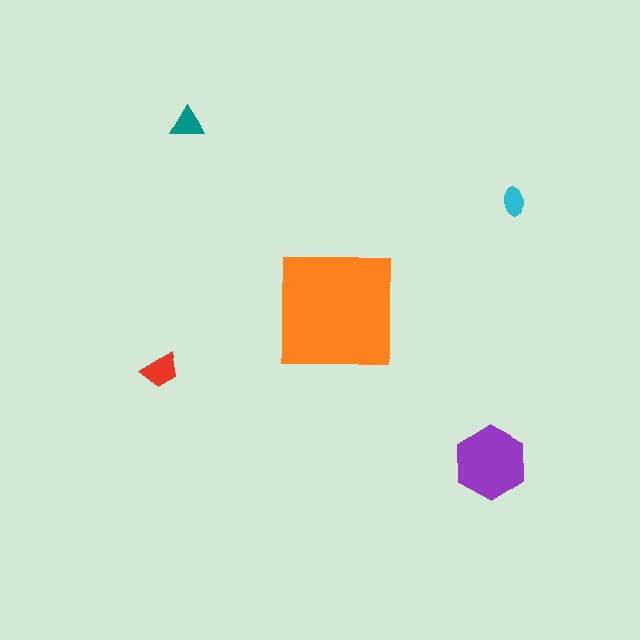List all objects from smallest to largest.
The cyan ellipse, the teal triangle, the red trapezoid, the purple hexagon, the orange square.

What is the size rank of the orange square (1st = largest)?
1st.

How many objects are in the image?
There are 5 objects in the image.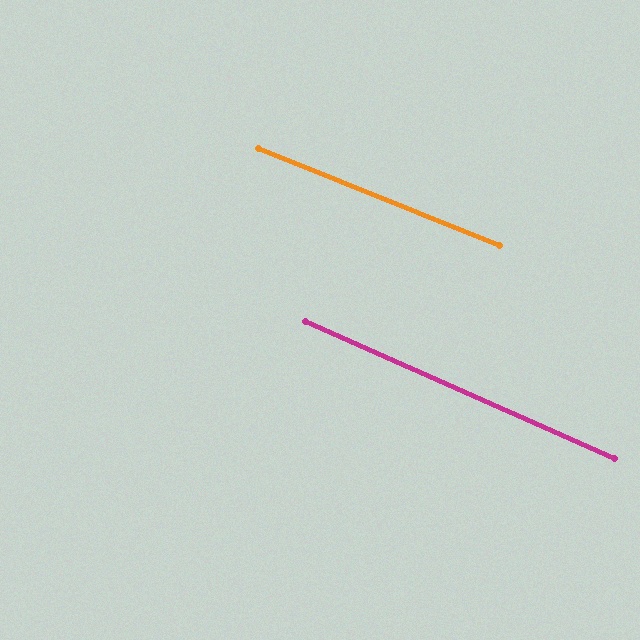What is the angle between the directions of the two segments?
Approximately 2 degrees.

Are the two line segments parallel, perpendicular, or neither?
Parallel — their directions differ by only 2.0°.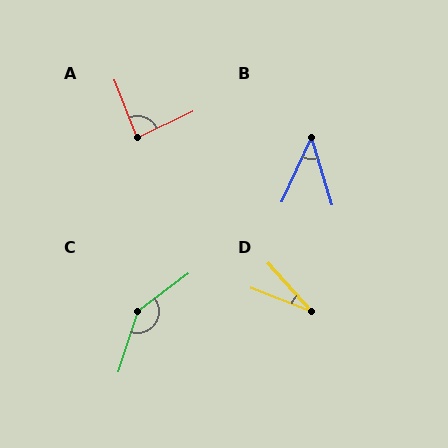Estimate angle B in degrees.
Approximately 41 degrees.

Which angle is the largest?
C, at approximately 145 degrees.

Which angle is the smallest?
D, at approximately 26 degrees.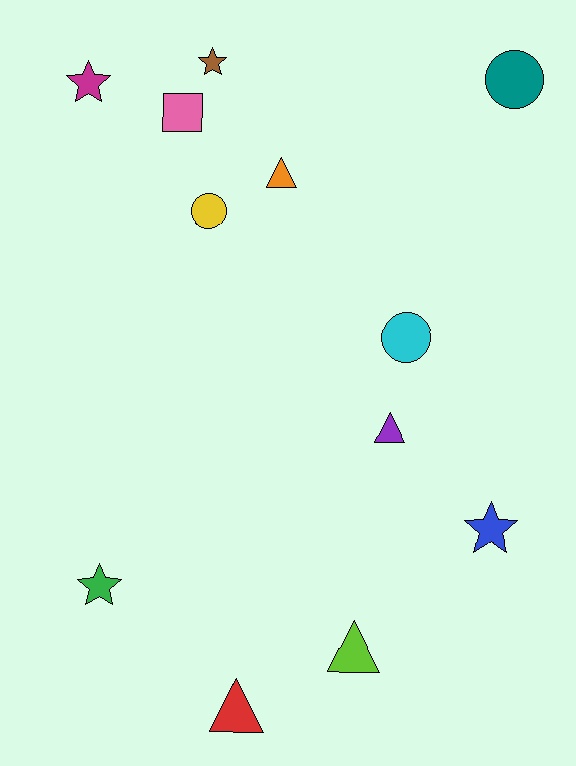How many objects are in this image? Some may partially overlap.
There are 12 objects.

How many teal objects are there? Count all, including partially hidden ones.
There is 1 teal object.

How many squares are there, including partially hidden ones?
There is 1 square.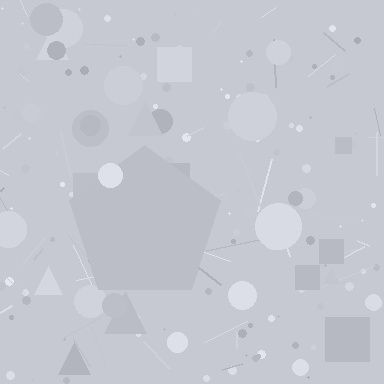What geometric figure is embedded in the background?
A pentagon is embedded in the background.